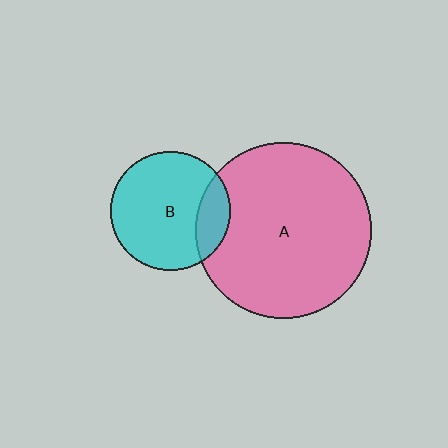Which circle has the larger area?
Circle A (pink).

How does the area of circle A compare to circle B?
Approximately 2.2 times.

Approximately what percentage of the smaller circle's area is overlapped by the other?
Approximately 20%.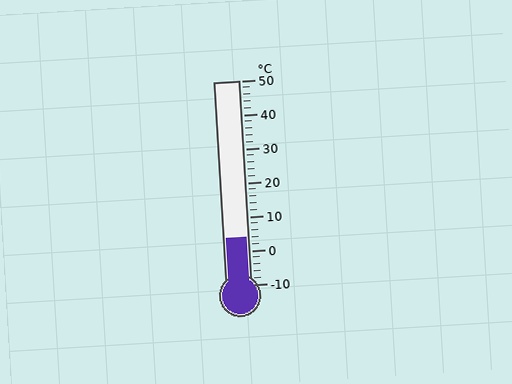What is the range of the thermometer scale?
The thermometer scale ranges from -10°C to 50°C.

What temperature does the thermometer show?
The thermometer shows approximately 4°C.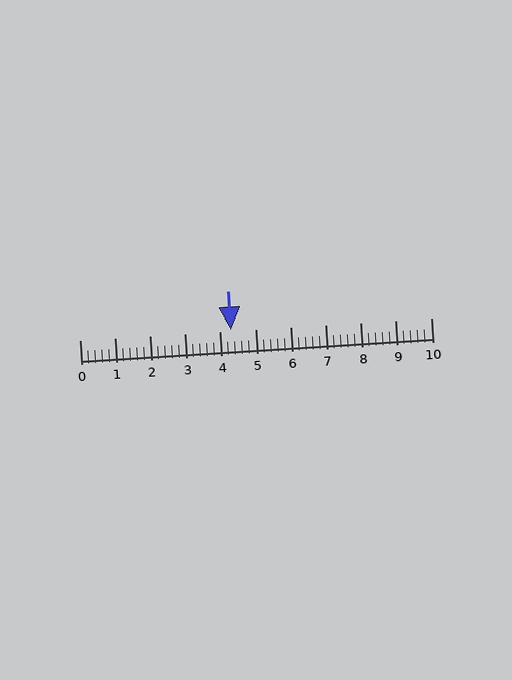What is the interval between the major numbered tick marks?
The major tick marks are spaced 1 units apart.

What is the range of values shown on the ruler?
The ruler shows values from 0 to 10.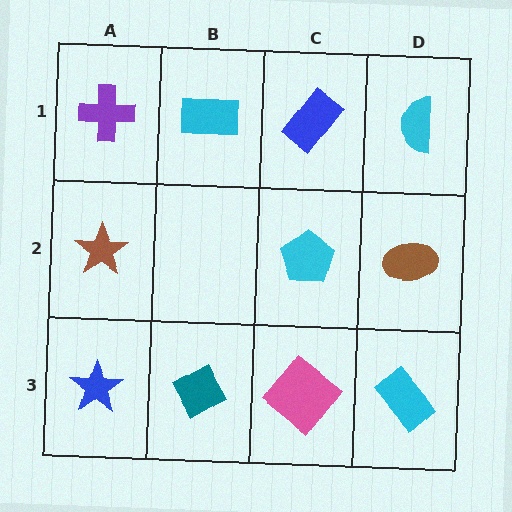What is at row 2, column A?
A brown star.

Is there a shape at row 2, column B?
No, that cell is empty.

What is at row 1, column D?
A cyan semicircle.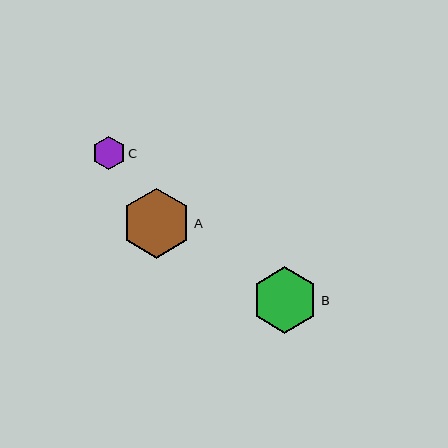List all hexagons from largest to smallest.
From largest to smallest: A, B, C.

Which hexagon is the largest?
Hexagon A is the largest with a size of approximately 70 pixels.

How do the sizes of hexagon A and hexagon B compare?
Hexagon A and hexagon B are approximately the same size.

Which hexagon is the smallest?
Hexagon C is the smallest with a size of approximately 33 pixels.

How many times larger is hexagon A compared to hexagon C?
Hexagon A is approximately 2.1 times the size of hexagon C.